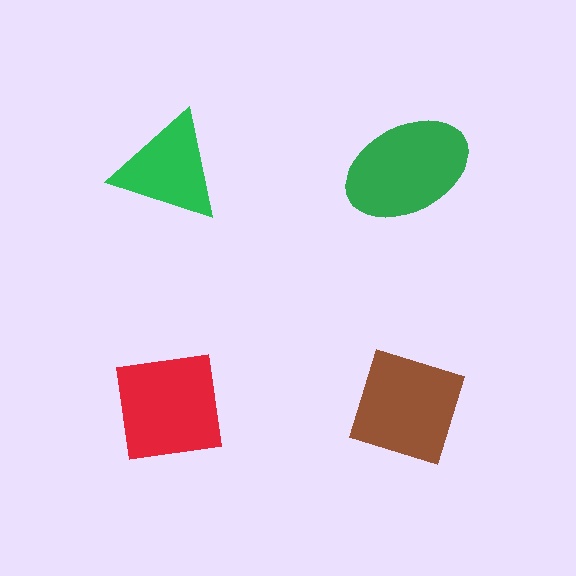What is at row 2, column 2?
A brown diamond.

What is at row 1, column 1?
A green triangle.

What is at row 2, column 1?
A red square.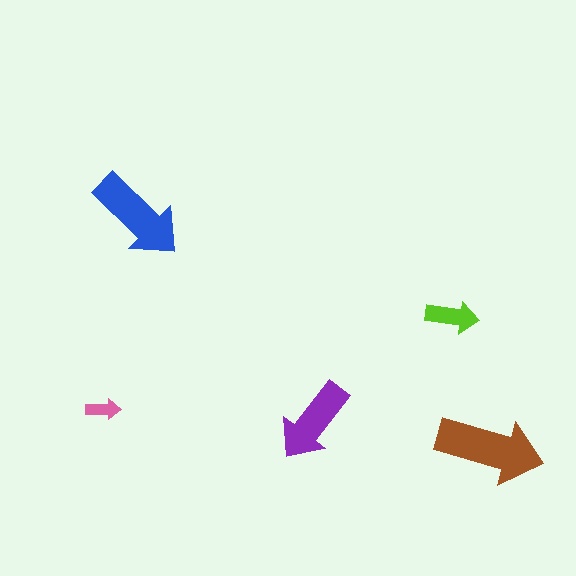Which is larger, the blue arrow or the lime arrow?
The blue one.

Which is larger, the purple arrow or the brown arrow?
The brown one.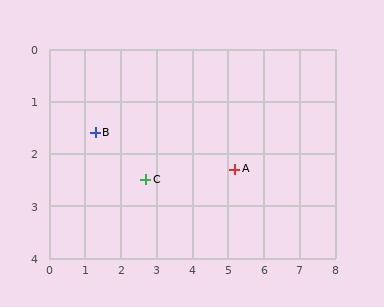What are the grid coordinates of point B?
Point B is at approximately (1.3, 1.6).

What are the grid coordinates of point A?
Point A is at approximately (5.2, 2.3).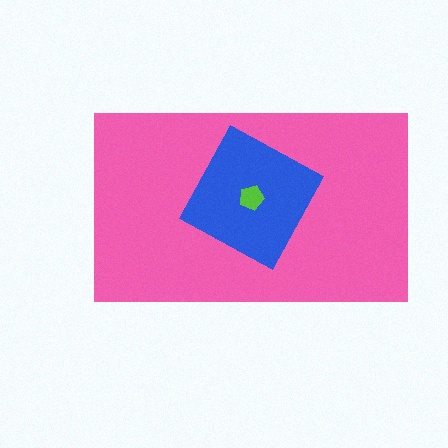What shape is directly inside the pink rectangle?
The blue square.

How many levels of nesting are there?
3.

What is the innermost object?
The lime pentagon.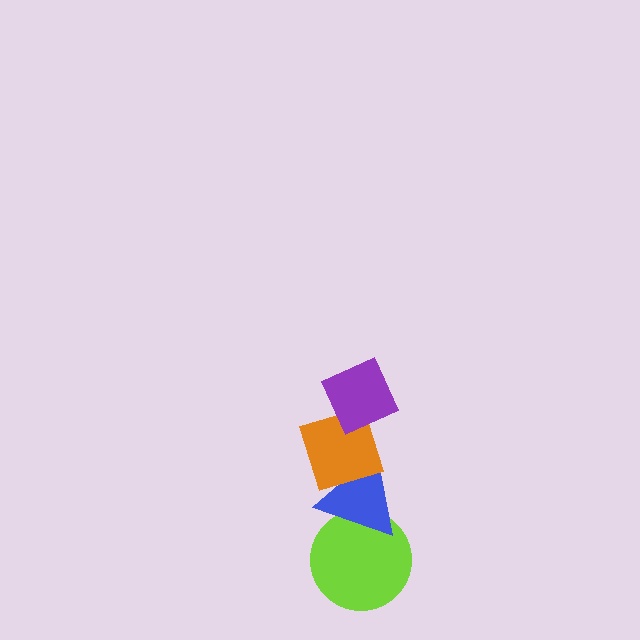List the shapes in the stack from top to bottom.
From top to bottom: the purple diamond, the orange diamond, the blue triangle, the lime circle.